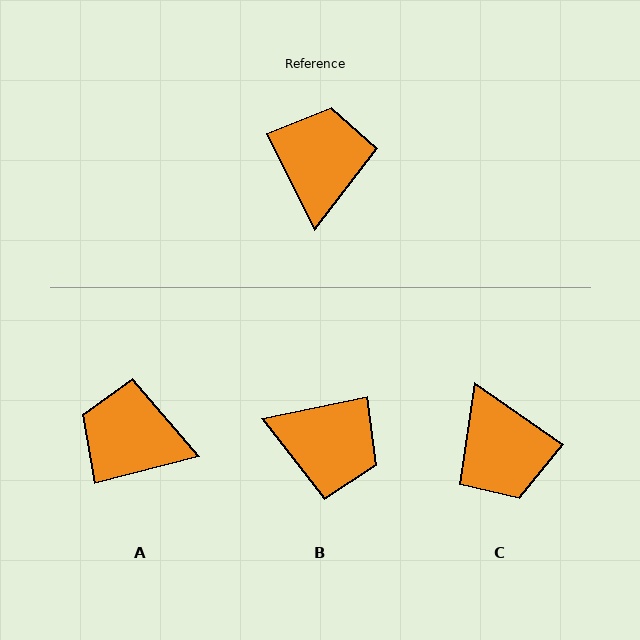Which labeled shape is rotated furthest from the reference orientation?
C, about 151 degrees away.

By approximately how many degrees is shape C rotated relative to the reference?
Approximately 151 degrees clockwise.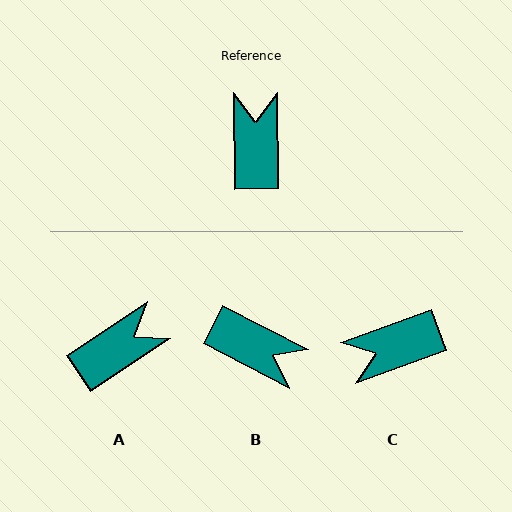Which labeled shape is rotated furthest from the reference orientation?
B, about 118 degrees away.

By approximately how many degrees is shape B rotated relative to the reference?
Approximately 118 degrees clockwise.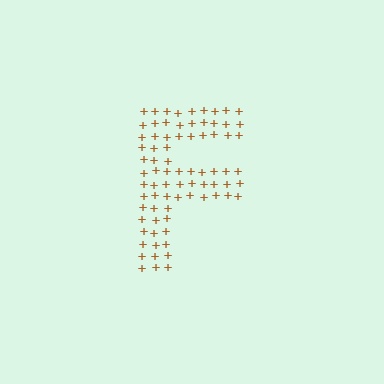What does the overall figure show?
The overall figure shows the letter F.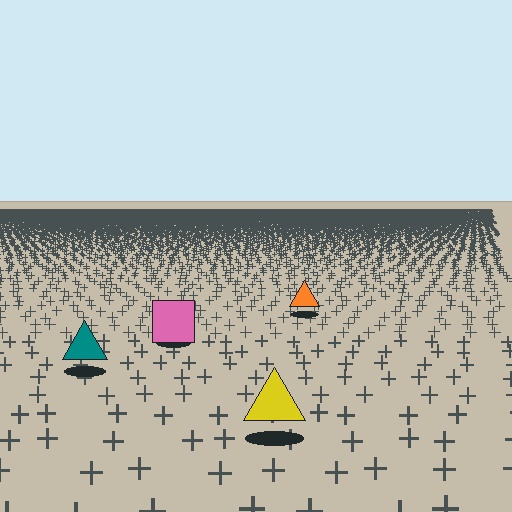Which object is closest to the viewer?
The yellow triangle is closest. The texture marks near it are larger and more spread out.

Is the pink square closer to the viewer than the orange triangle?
Yes. The pink square is closer — you can tell from the texture gradient: the ground texture is coarser near it.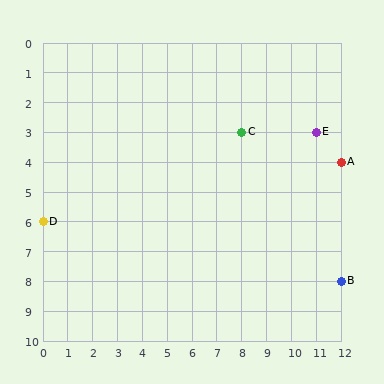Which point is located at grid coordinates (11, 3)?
Point E is at (11, 3).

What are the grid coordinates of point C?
Point C is at grid coordinates (8, 3).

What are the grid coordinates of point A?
Point A is at grid coordinates (12, 4).